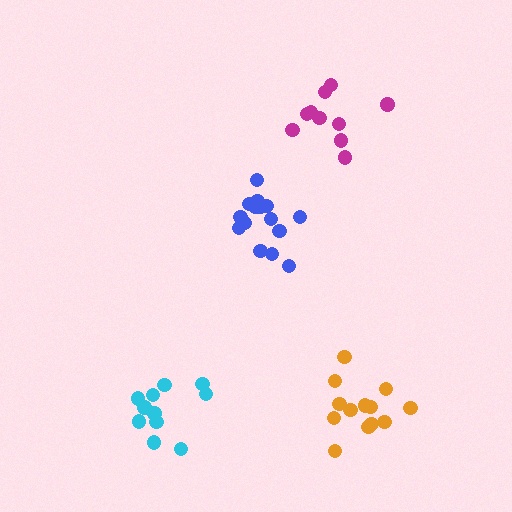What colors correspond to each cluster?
The clusters are colored: cyan, blue, magenta, orange.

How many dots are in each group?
Group 1: 11 dots, Group 2: 15 dots, Group 3: 10 dots, Group 4: 13 dots (49 total).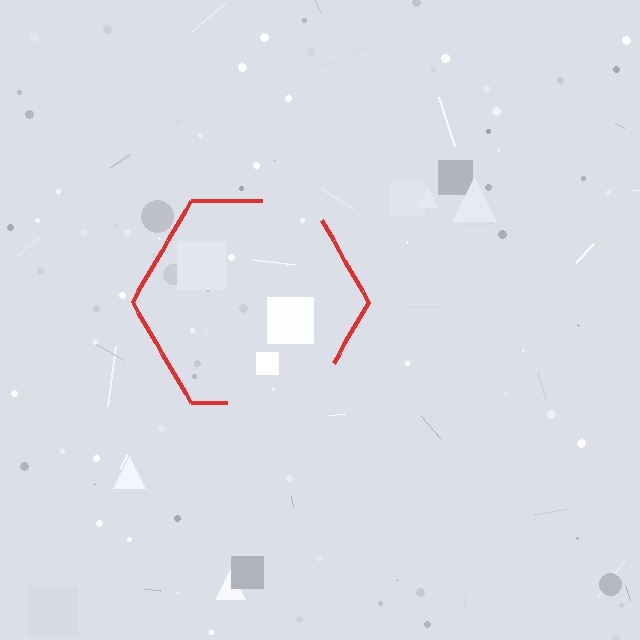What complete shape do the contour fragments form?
The contour fragments form a hexagon.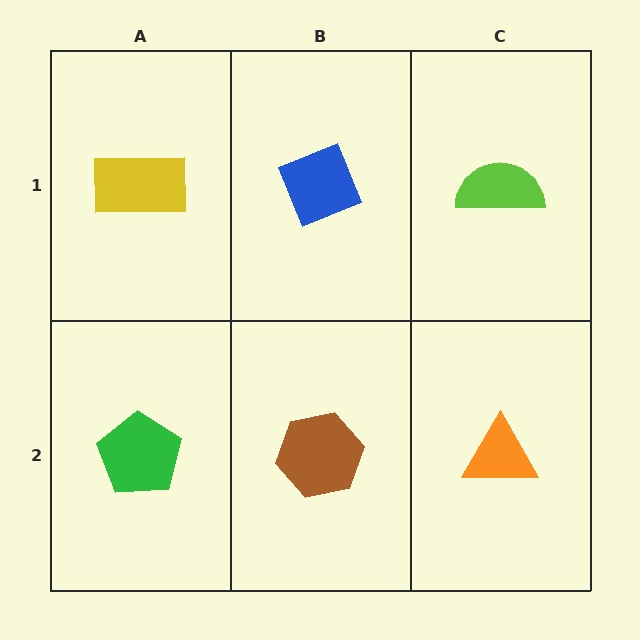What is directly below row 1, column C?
An orange triangle.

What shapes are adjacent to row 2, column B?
A blue diamond (row 1, column B), a green pentagon (row 2, column A), an orange triangle (row 2, column C).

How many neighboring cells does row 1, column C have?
2.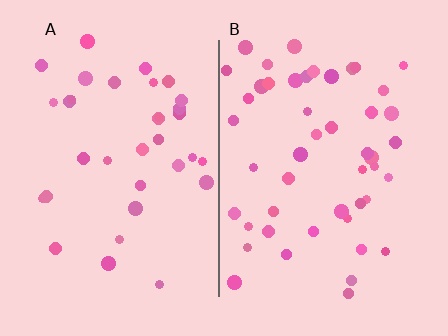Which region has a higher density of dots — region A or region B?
B (the right).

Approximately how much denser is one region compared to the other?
Approximately 1.4× — region B over region A.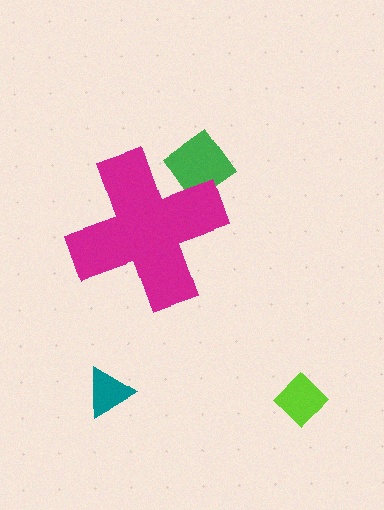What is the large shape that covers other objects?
A magenta cross.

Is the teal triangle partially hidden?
No, the teal triangle is fully visible.